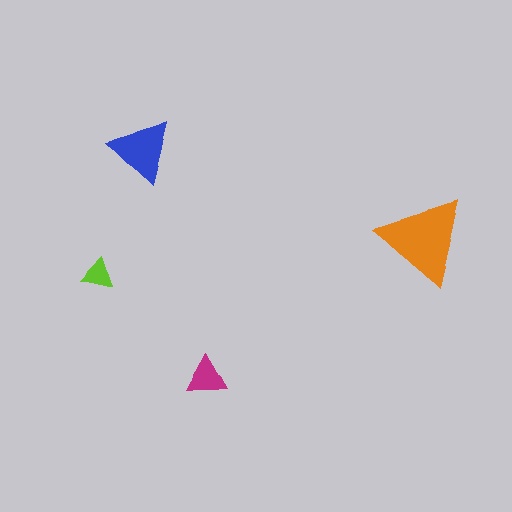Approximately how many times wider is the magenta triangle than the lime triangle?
About 1.5 times wider.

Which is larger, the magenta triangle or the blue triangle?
The blue one.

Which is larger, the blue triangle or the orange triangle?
The orange one.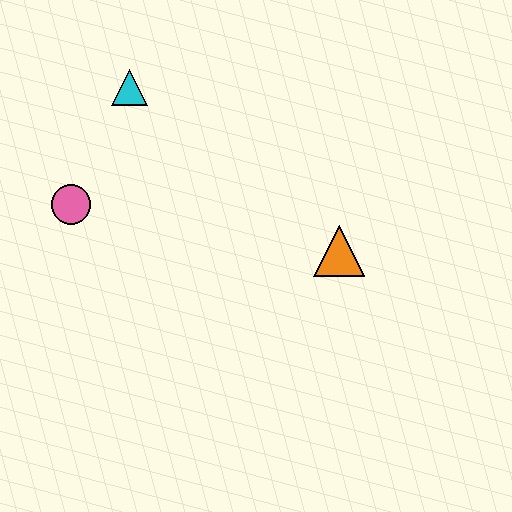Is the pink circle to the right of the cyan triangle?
No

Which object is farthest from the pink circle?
The orange triangle is farthest from the pink circle.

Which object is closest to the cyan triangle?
The pink circle is closest to the cyan triangle.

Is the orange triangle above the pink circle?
No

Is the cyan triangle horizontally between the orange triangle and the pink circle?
Yes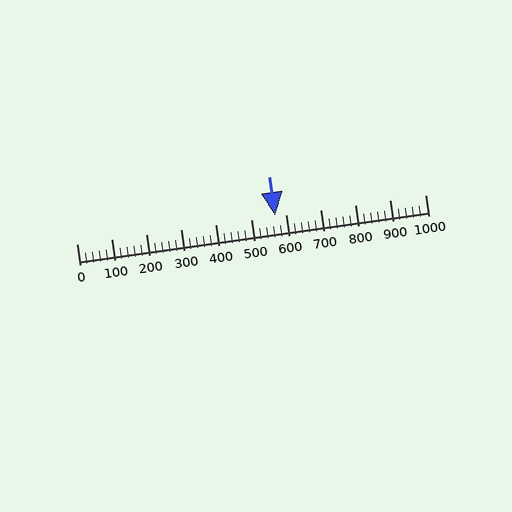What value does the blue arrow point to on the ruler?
The blue arrow points to approximately 569.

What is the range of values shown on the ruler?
The ruler shows values from 0 to 1000.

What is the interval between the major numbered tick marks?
The major tick marks are spaced 100 units apart.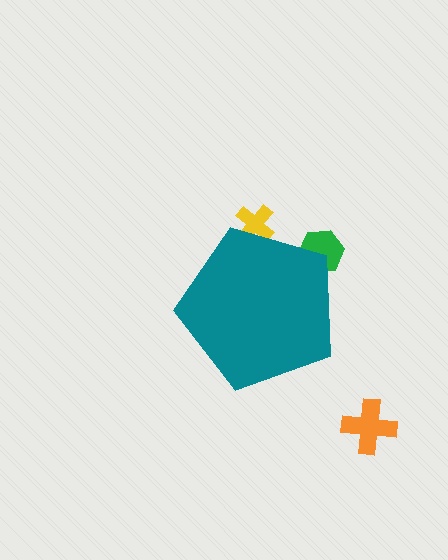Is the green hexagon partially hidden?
Yes, the green hexagon is partially hidden behind the teal pentagon.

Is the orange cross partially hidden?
No, the orange cross is fully visible.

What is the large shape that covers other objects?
A teal pentagon.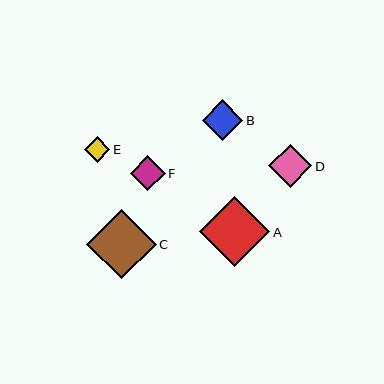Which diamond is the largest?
Diamond A is the largest with a size of approximately 70 pixels.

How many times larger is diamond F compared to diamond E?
Diamond F is approximately 1.4 times the size of diamond E.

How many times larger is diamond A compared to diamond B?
Diamond A is approximately 1.7 times the size of diamond B.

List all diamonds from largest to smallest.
From largest to smallest: A, C, D, B, F, E.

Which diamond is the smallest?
Diamond E is the smallest with a size of approximately 25 pixels.